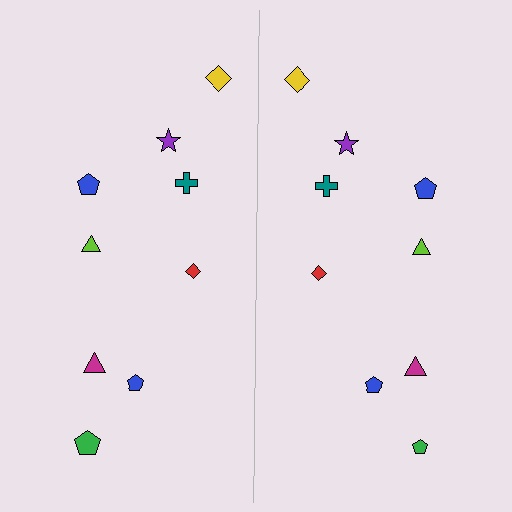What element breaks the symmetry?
The green pentagon on the right side has a different size than its mirror counterpart.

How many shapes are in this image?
There are 18 shapes in this image.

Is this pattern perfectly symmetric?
No, the pattern is not perfectly symmetric. The green pentagon on the right side has a different size than its mirror counterpart.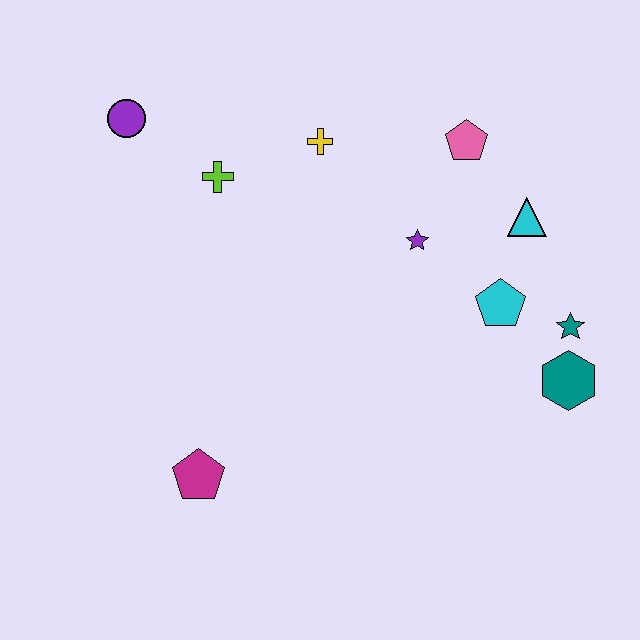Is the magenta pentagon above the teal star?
No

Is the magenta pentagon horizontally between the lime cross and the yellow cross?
No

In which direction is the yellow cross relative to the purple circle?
The yellow cross is to the right of the purple circle.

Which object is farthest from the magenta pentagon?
The pink pentagon is farthest from the magenta pentagon.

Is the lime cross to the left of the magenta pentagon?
No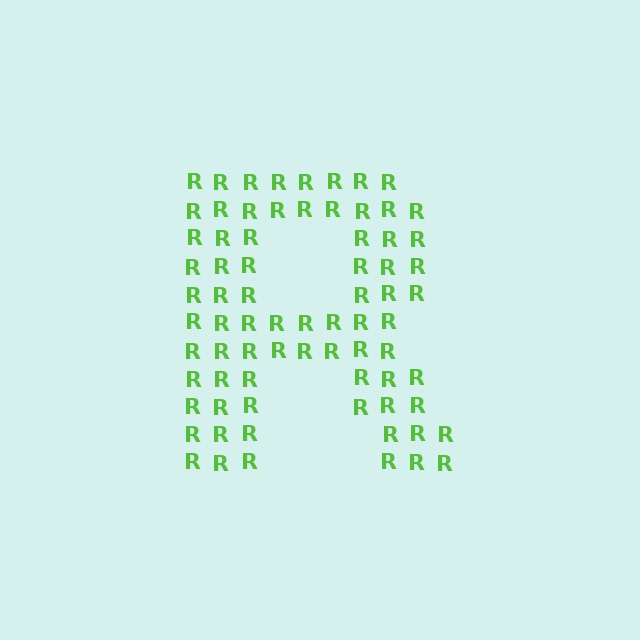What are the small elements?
The small elements are letter R's.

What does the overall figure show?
The overall figure shows the letter R.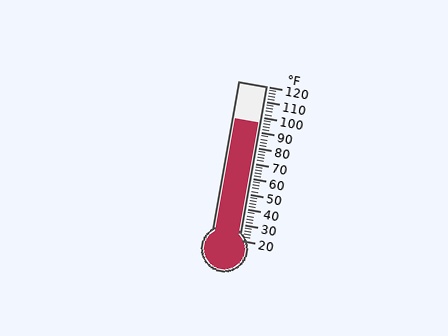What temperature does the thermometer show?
The thermometer shows approximately 96°F.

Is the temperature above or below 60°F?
The temperature is above 60°F.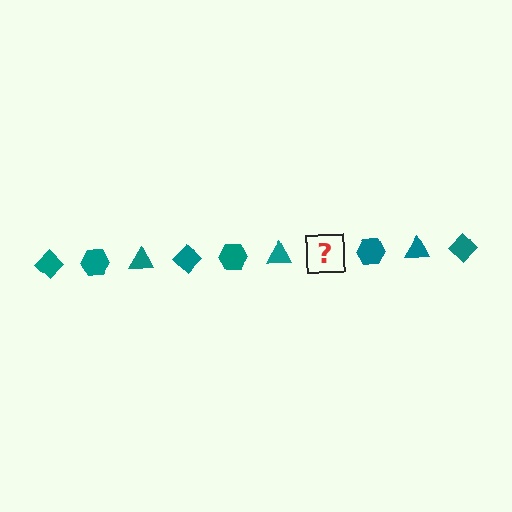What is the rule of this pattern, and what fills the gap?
The rule is that the pattern cycles through diamond, hexagon, triangle shapes in teal. The gap should be filled with a teal diamond.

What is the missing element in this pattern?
The missing element is a teal diamond.